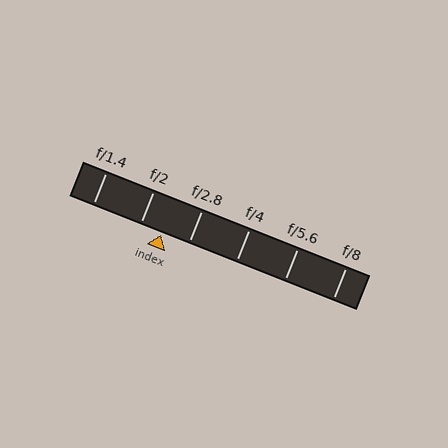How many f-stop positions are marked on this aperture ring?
There are 6 f-stop positions marked.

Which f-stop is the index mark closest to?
The index mark is closest to f/2.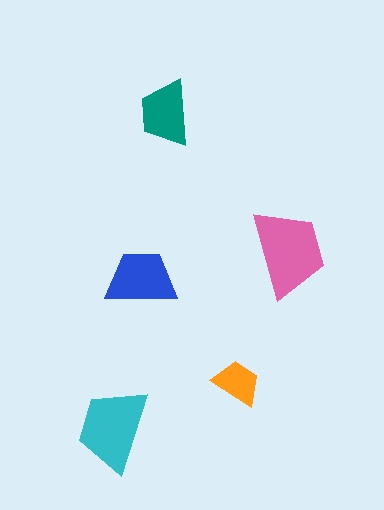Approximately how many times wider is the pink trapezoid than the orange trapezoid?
About 2 times wider.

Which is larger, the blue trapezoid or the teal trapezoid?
The blue one.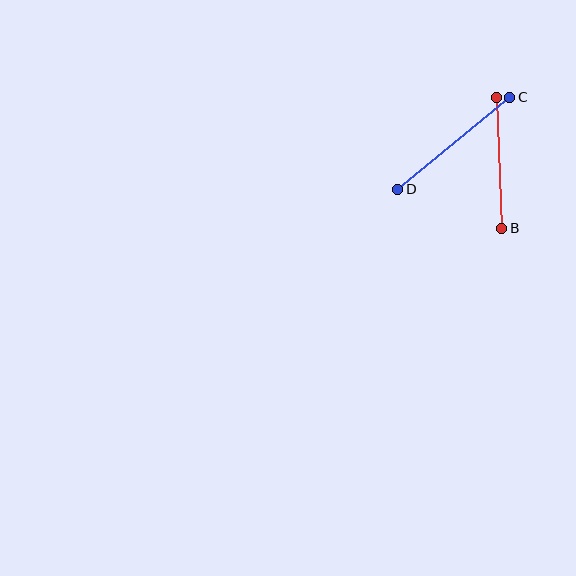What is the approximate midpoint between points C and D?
The midpoint is at approximately (454, 143) pixels.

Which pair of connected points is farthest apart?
Points C and D are farthest apart.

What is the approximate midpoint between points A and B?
The midpoint is at approximately (499, 163) pixels.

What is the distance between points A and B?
The distance is approximately 131 pixels.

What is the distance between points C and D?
The distance is approximately 145 pixels.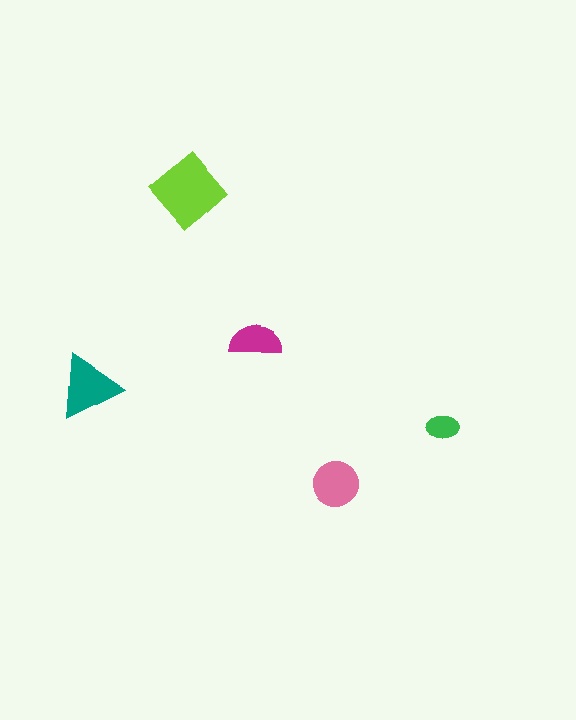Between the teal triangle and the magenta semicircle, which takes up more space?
The teal triangle.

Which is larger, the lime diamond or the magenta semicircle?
The lime diamond.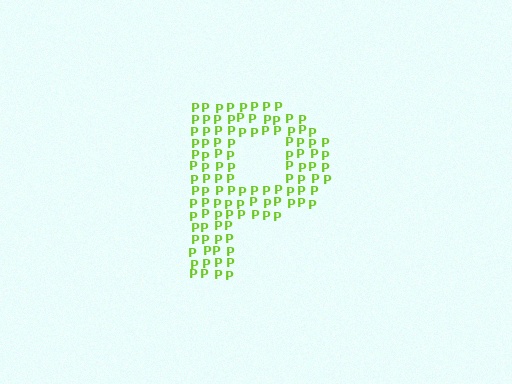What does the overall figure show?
The overall figure shows the letter P.